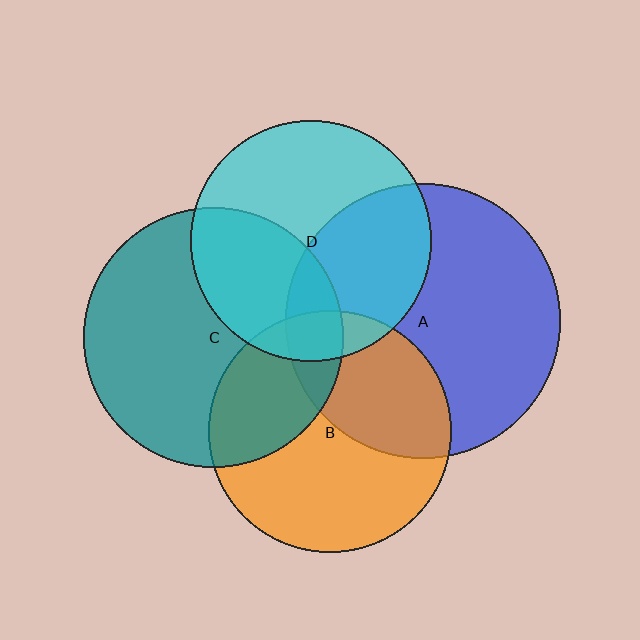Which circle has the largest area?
Circle A (blue).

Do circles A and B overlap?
Yes.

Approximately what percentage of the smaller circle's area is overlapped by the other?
Approximately 35%.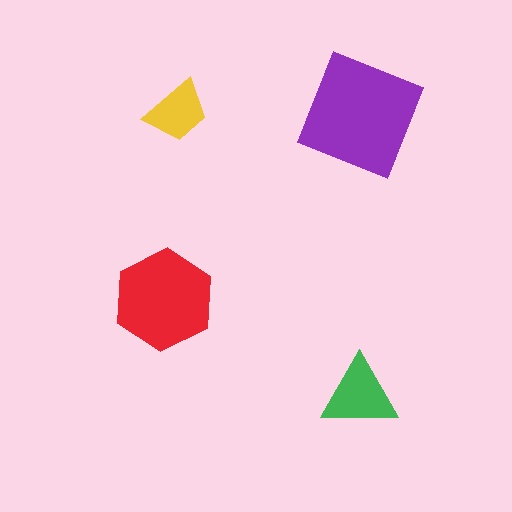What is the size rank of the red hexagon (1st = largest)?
2nd.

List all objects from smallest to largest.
The yellow trapezoid, the green triangle, the red hexagon, the purple square.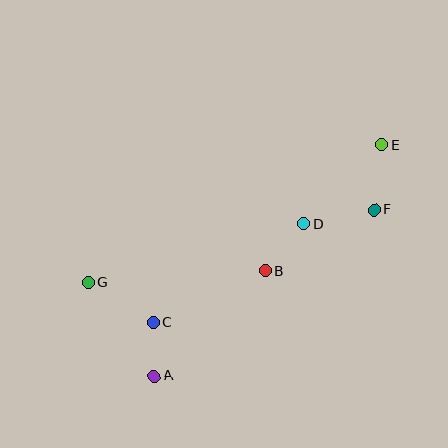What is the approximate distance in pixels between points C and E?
The distance between C and E is approximately 289 pixels.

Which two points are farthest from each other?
Points A and E are farthest from each other.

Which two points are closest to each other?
Points A and C are closest to each other.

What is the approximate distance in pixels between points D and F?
The distance between D and F is approximately 71 pixels.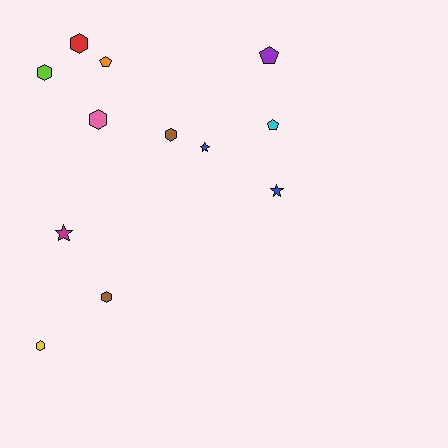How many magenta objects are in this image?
There is 1 magenta object.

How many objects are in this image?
There are 12 objects.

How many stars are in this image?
There are 3 stars.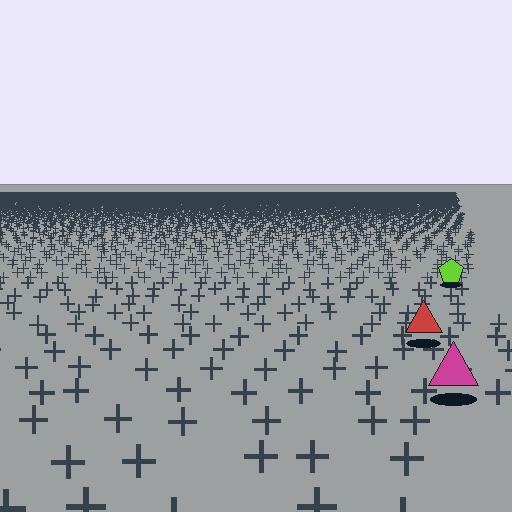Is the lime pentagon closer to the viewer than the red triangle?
No. The red triangle is closer — you can tell from the texture gradient: the ground texture is coarser near it.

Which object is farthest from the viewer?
The lime pentagon is farthest from the viewer. It appears smaller and the ground texture around it is denser.